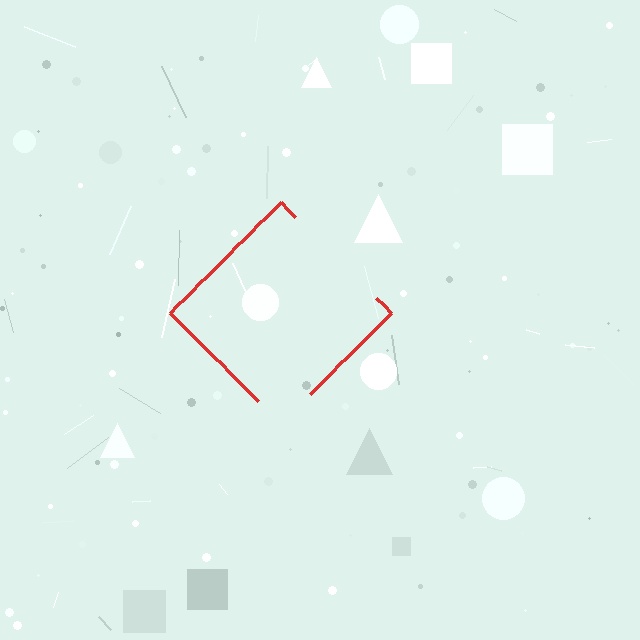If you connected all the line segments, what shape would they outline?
They would outline a diamond.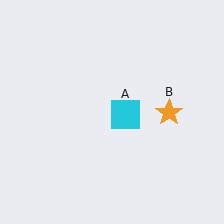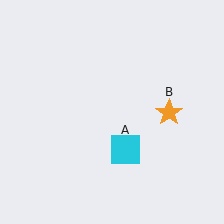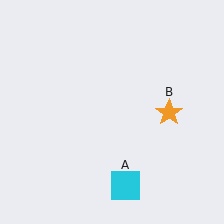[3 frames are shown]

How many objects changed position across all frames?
1 object changed position: cyan square (object A).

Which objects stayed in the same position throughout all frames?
Orange star (object B) remained stationary.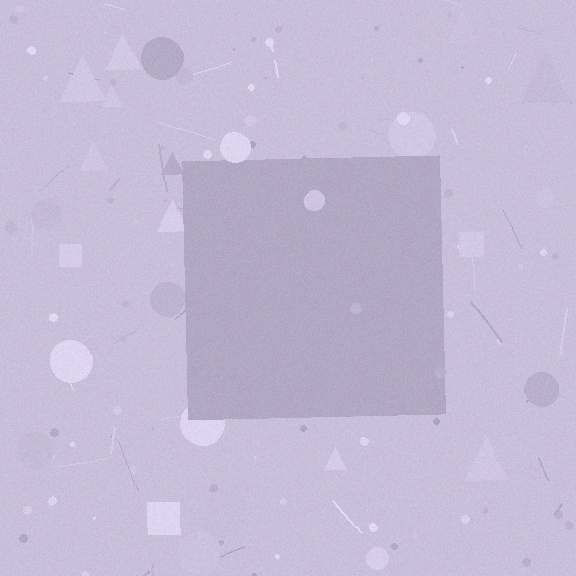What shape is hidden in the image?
A square is hidden in the image.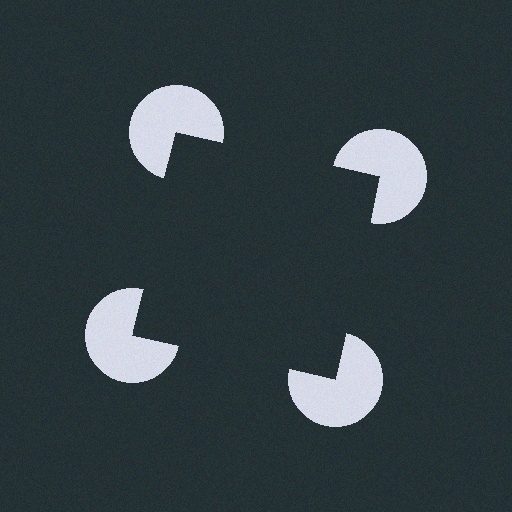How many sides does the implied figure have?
4 sides.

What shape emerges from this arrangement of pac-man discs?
An illusory square — its edges are inferred from the aligned wedge cuts in the pac-man discs, not physically drawn.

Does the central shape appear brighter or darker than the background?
It typically appears slightly darker than the background, even though no actual brightness change is drawn.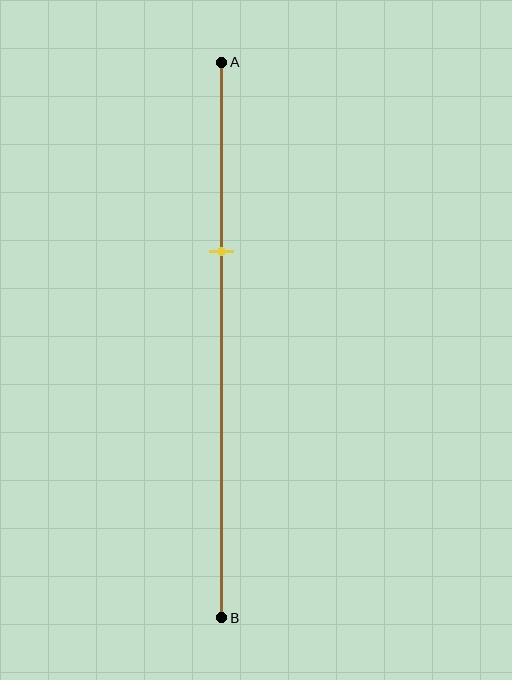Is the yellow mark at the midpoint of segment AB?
No, the mark is at about 35% from A, not at the 50% midpoint.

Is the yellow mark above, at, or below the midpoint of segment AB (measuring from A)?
The yellow mark is above the midpoint of segment AB.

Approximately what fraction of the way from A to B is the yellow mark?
The yellow mark is approximately 35% of the way from A to B.